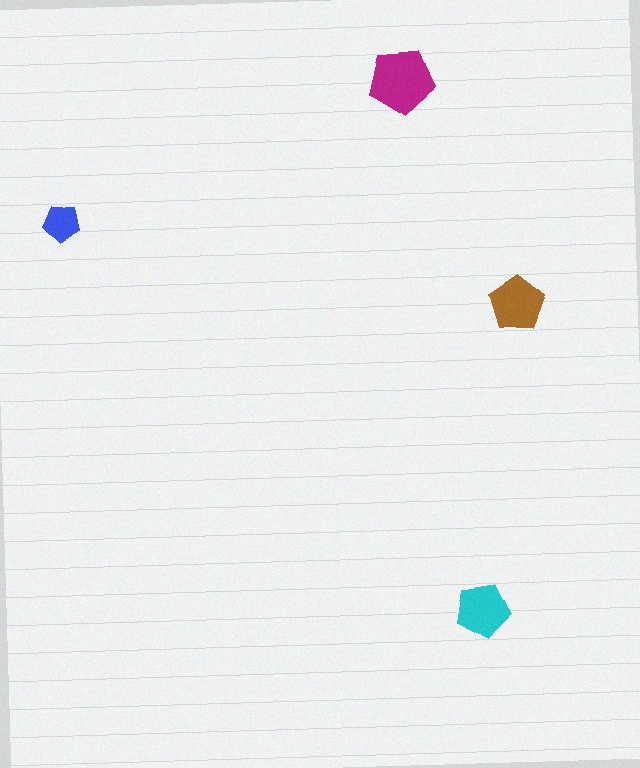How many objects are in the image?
There are 4 objects in the image.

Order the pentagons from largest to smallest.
the magenta one, the brown one, the cyan one, the blue one.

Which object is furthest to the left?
The blue pentagon is leftmost.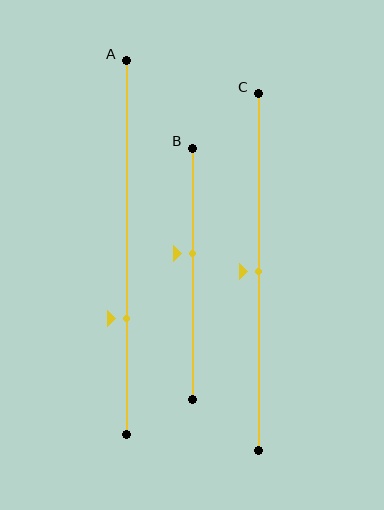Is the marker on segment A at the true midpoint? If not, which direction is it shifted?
No, the marker on segment A is shifted downward by about 19% of the segment length.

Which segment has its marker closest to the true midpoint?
Segment C has its marker closest to the true midpoint.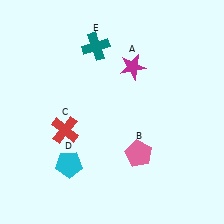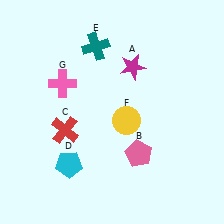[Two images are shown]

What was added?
A yellow circle (F), a pink cross (G) were added in Image 2.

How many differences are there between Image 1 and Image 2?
There are 2 differences between the two images.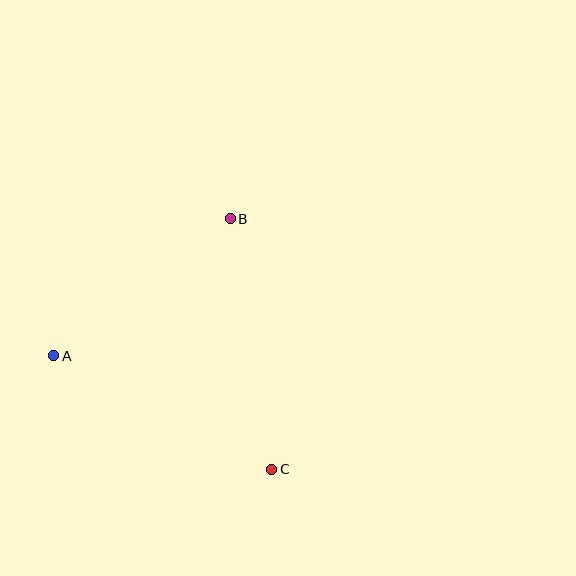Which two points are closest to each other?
Points A and B are closest to each other.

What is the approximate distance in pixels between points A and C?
The distance between A and C is approximately 246 pixels.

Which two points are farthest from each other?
Points B and C are farthest from each other.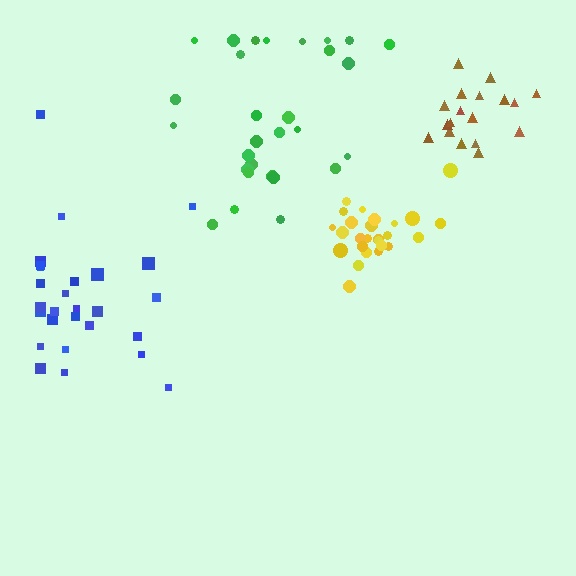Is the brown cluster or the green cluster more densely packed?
Brown.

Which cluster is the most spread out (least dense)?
Blue.